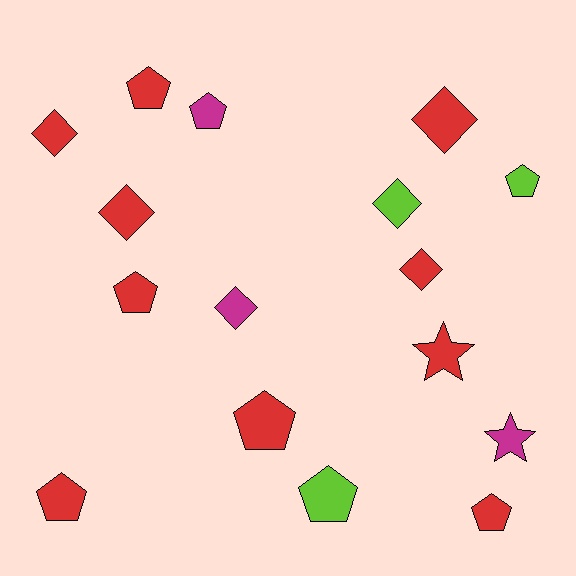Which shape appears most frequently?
Pentagon, with 8 objects.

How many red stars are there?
There is 1 red star.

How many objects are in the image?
There are 16 objects.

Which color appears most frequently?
Red, with 10 objects.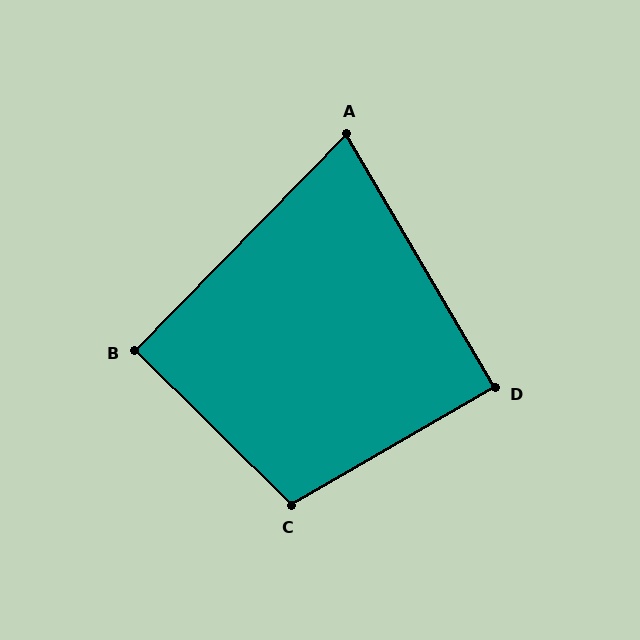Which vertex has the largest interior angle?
C, at approximately 105 degrees.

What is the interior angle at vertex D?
Approximately 90 degrees (approximately right).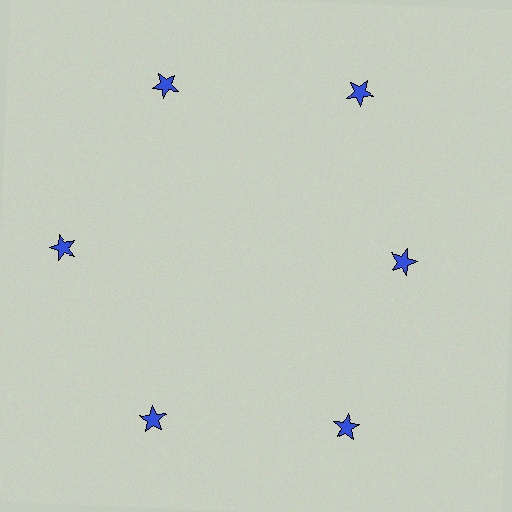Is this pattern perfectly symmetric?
No. The 6 blue stars are arranged in a ring, but one element near the 3 o'clock position is pulled inward toward the center, breaking the 6-fold rotational symmetry.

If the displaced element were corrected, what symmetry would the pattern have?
It would have 6-fold rotational symmetry — the pattern would map onto itself every 60 degrees.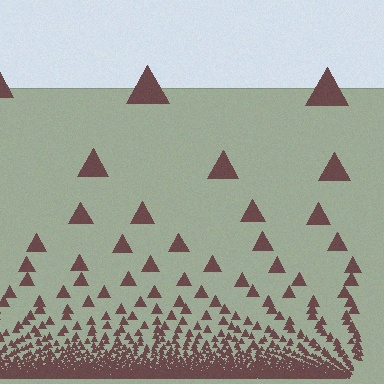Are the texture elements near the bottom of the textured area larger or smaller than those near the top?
Smaller. The gradient is inverted — elements near the bottom are smaller and denser.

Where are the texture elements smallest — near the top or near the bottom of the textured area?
Near the bottom.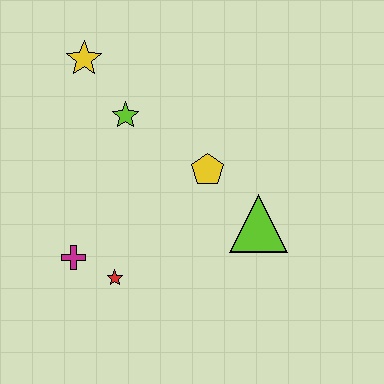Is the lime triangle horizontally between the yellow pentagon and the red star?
No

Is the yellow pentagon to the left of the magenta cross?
No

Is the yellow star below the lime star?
No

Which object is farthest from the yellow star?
The lime triangle is farthest from the yellow star.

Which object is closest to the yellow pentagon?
The lime triangle is closest to the yellow pentagon.